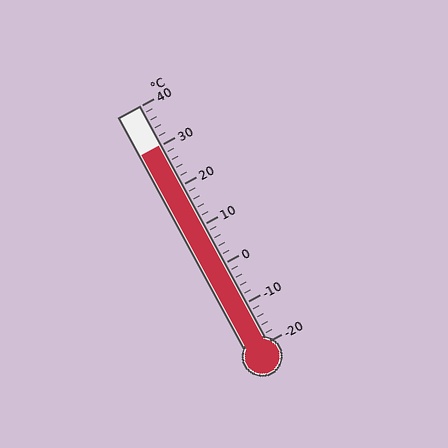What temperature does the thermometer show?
The thermometer shows approximately 30°C.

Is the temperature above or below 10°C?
The temperature is above 10°C.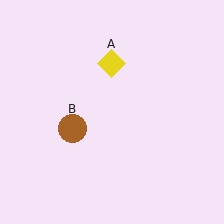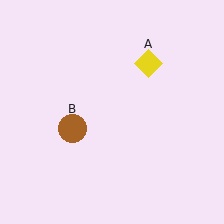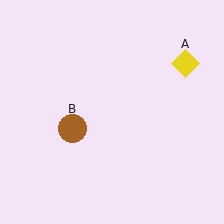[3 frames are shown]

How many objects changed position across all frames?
1 object changed position: yellow diamond (object A).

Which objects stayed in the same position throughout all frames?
Brown circle (object B) remained stationary.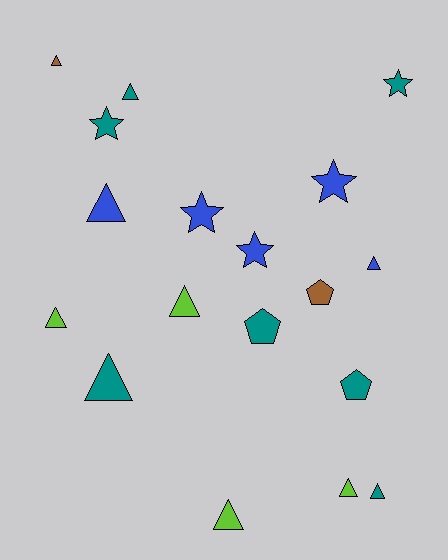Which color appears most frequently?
Teal, with 7 objects.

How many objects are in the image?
There are 18 objects.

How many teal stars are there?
There are 2 teal stars.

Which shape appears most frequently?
Triangle, with 10 objects.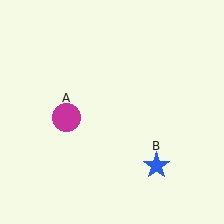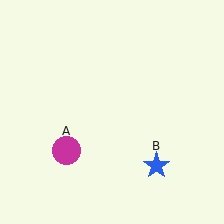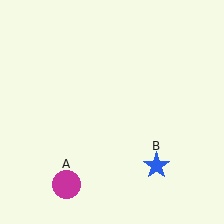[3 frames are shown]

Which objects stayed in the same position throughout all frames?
Blue star (object B) remained stationary.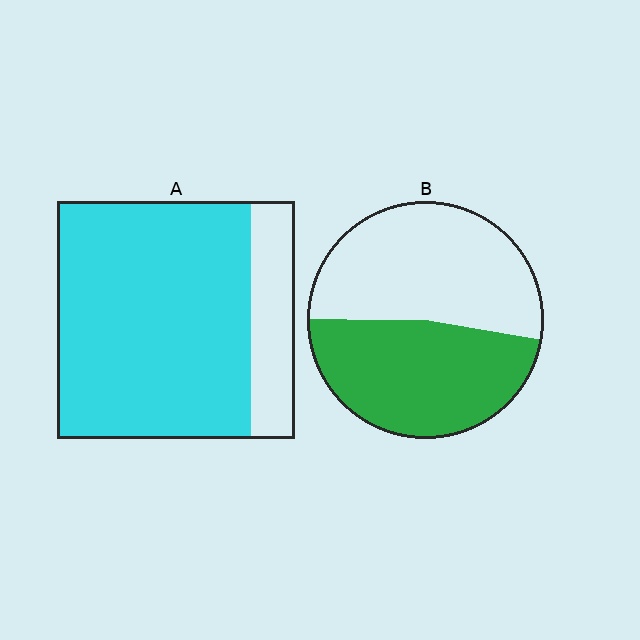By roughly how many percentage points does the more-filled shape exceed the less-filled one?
By roughly 35 percentage points (A over B).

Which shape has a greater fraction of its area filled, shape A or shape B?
Shape A.